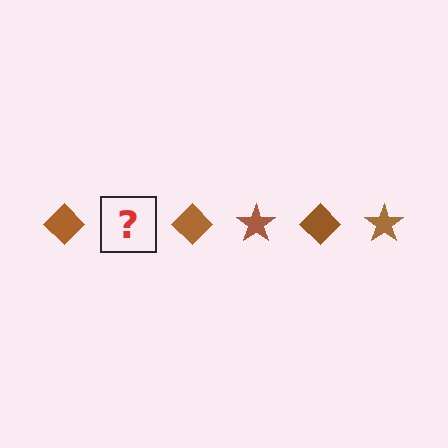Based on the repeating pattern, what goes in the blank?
The blank should be a brown star.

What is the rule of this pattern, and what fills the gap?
The rule is that the pattern cycles through diamond, star shapes in brown. The gap should be filled with a brown star.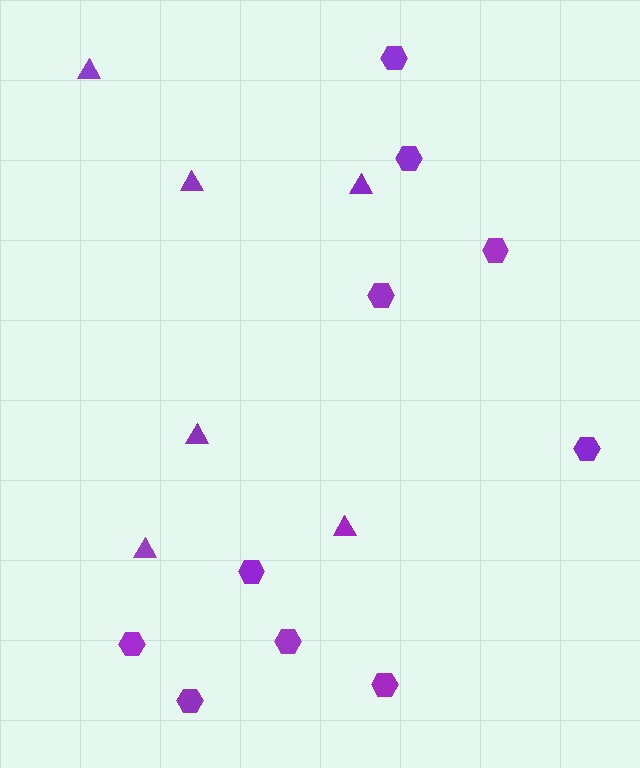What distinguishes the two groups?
There are 2 groups: one group of triangles (6) and one group of hexagons (10).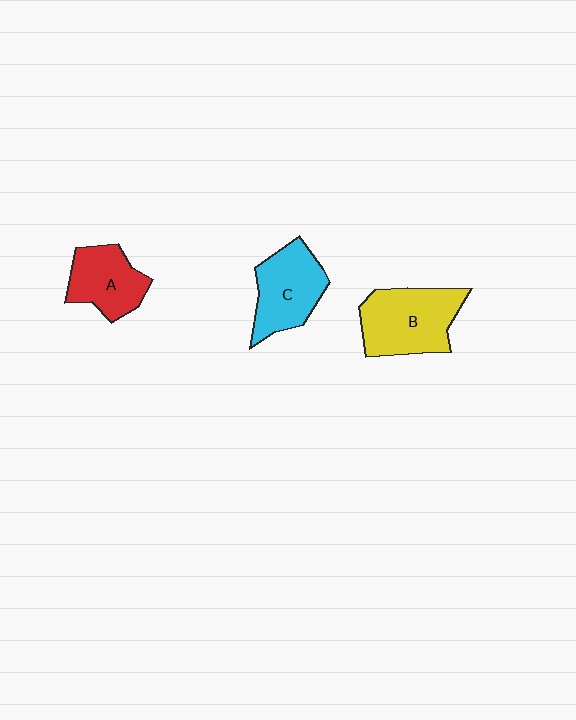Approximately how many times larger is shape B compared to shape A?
Approximately 1.4 times.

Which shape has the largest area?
Shape B (yellow).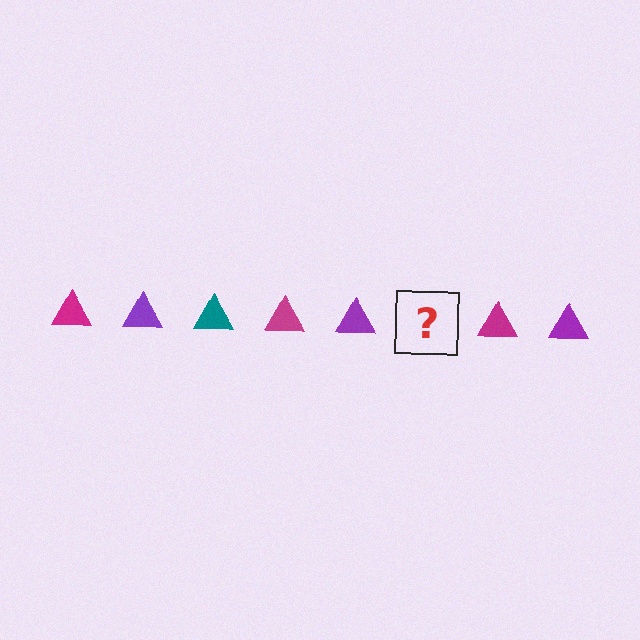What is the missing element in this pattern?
The missing element is a teal triangle.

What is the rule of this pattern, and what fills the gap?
The rule is that the pattern cycles through magenta, purple, teal triangles. The gap should be filled with a teal triangle.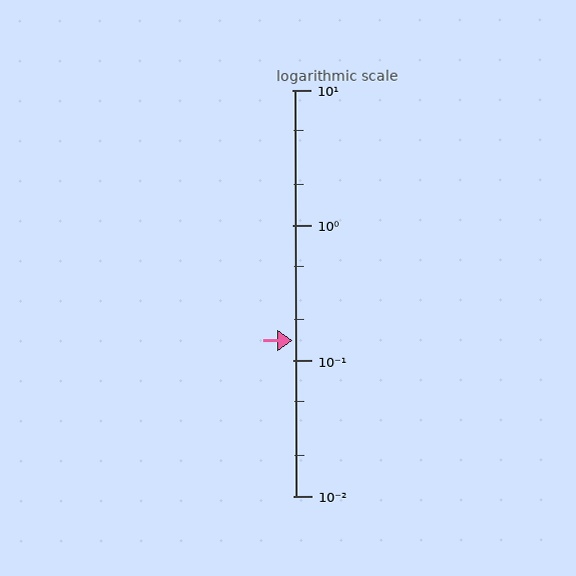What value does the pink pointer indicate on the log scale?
The pointer indicates approximately 0.14.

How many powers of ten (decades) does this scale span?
The scale spans 3 decades, from 0.01 to 10.